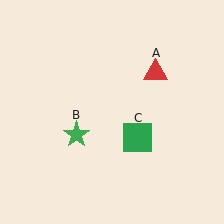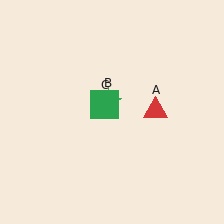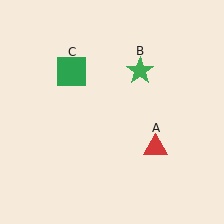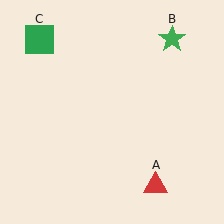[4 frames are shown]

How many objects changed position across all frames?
3 objects changed position: red triangle (object A), green star (object B), green square (object C).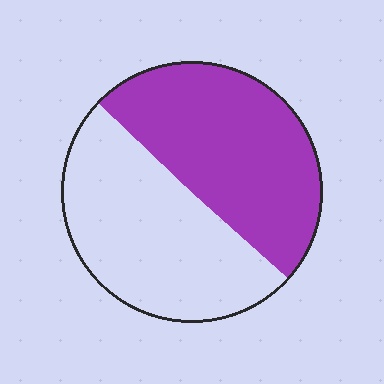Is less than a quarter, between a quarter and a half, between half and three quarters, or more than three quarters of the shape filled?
Between a quarter and a half.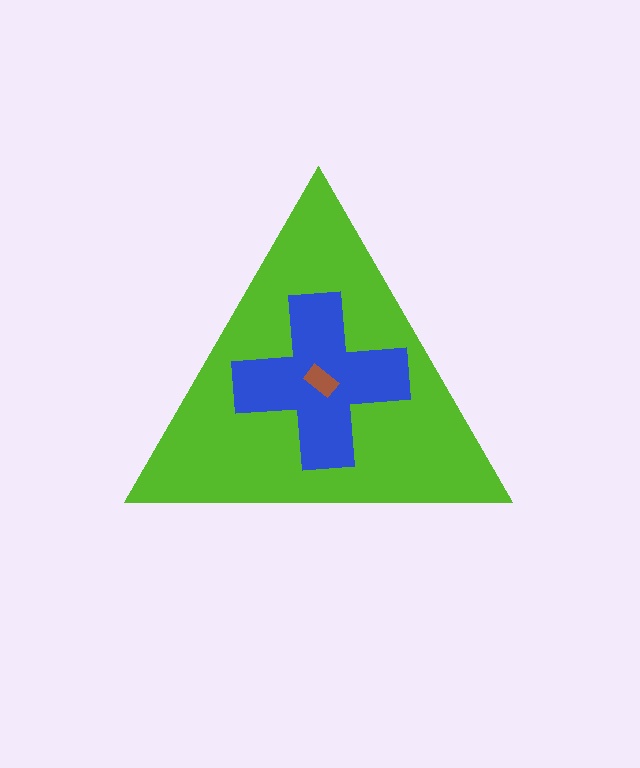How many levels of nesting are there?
3.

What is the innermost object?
The brown rectangle.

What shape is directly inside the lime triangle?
The blue cross.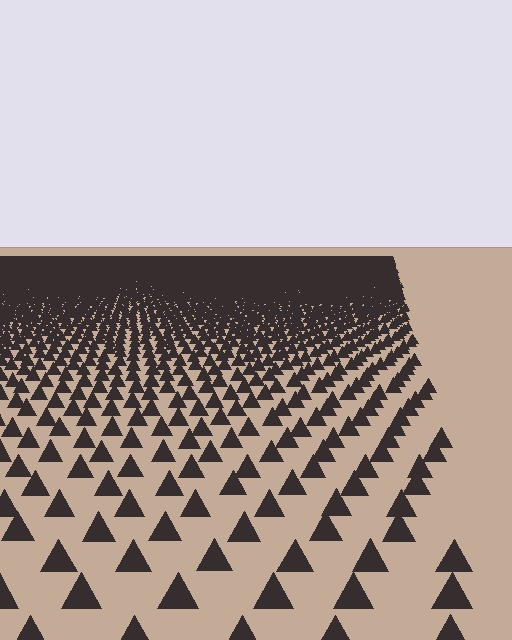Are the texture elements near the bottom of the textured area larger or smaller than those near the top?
Larger. Near the bottom, elements are closer to the viewer and appear at a bigger on-screen size.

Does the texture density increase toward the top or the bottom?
Density increases toward the top.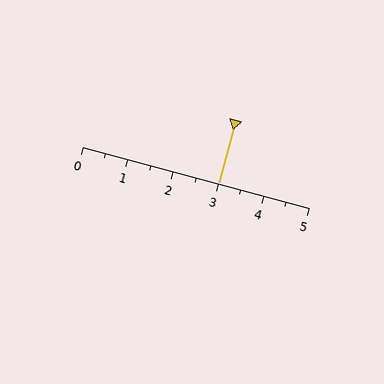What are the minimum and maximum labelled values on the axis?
The axis runs from 0 to 5.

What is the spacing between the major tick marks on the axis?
The major ticks are spaced 1 apart.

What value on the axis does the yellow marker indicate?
The marker indicates approximately 3.